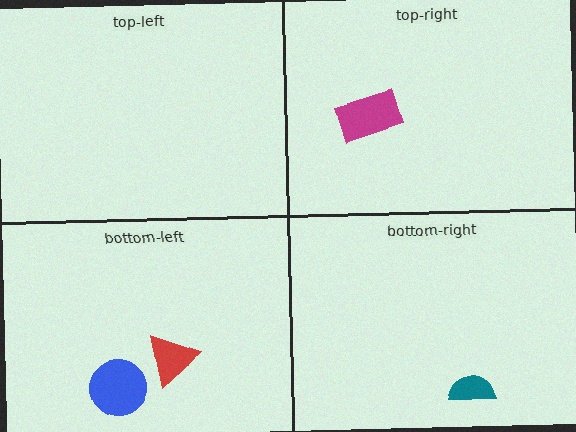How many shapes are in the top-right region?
1.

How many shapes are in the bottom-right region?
1.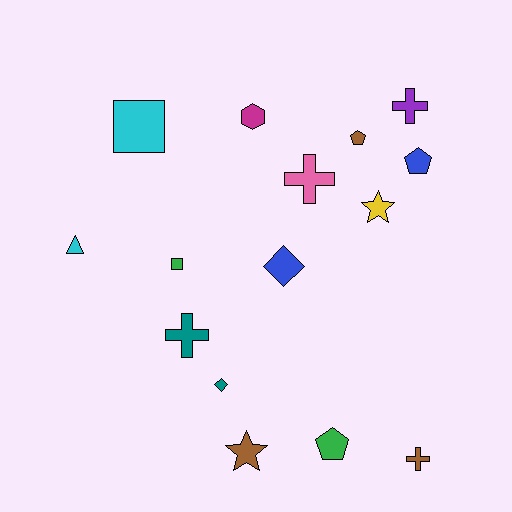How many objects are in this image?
There are 15 objects.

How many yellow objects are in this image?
There is 1 yellow object.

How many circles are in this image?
There are no circles.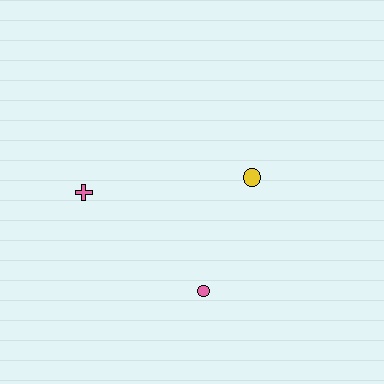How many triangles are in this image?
There are no triangles.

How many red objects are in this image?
There are no red objects.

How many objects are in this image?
There are 3 objects.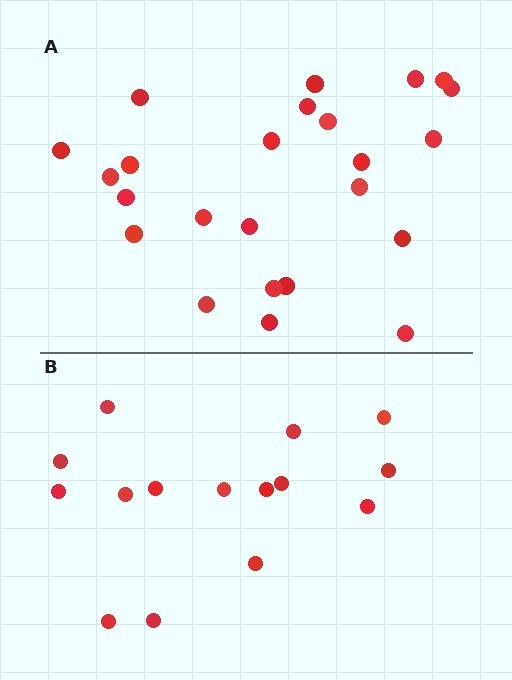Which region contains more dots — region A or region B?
Region A (the top region) has more dots.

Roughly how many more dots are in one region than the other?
Region A has roughly 8 or so more dots than region B.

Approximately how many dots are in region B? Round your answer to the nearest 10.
About 20 dots. (The exact count is 15, which rounds to 20.)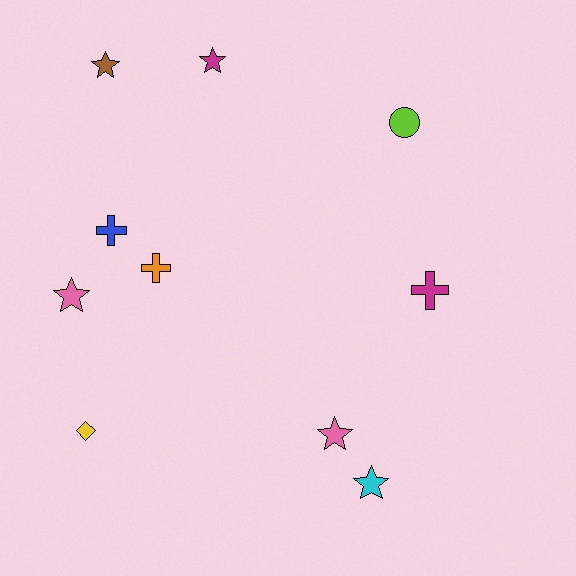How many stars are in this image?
There are 5 stars.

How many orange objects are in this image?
There is 1 orange object.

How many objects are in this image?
There are 10 objects.